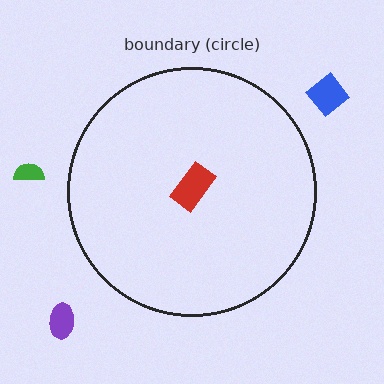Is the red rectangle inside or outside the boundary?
Inside.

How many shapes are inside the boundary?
1 inside, 3 outside.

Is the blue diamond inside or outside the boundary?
Outside.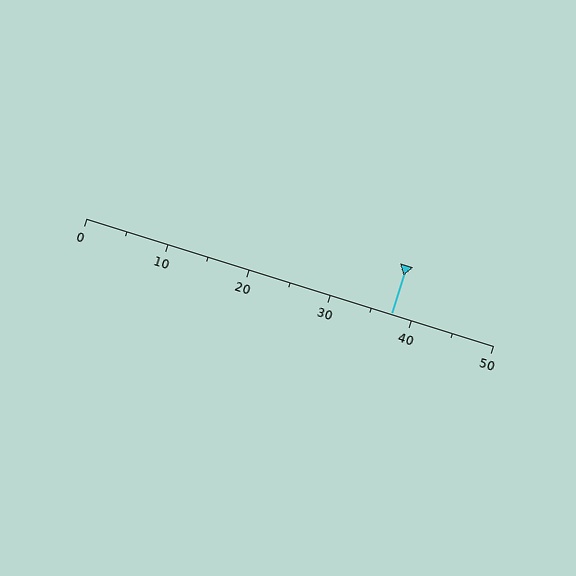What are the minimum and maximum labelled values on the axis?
The axis runs from 0 to 50.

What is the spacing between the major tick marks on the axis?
The major ticks are spaced 10 apart.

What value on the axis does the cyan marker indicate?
The marker indicates approximately 37.5.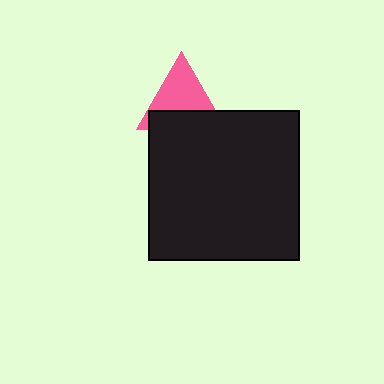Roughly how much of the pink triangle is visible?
About half of it is visible (roughly 59%).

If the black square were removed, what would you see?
You would see the complete pink triangle.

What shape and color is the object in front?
The object in front is a black square.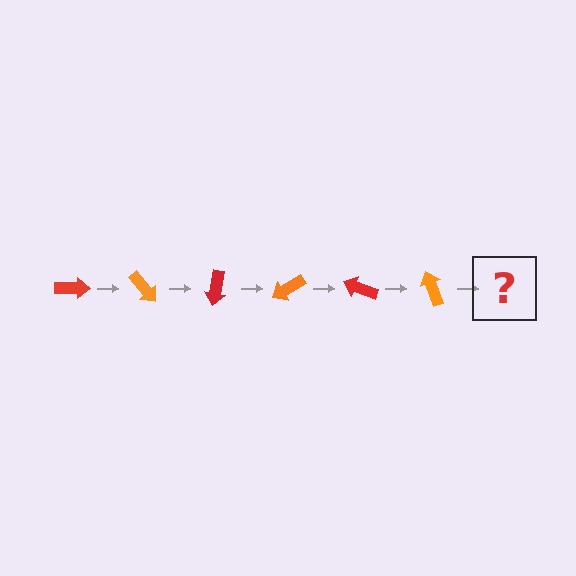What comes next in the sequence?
The next element should be a red arrow, rotated 300 degrees from the start.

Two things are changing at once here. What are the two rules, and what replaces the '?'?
The two rules are that it rotates 50 degrees each step and the color cycles through red and orange. The '?' should be a red arrow, rotated 300 degrees from the start.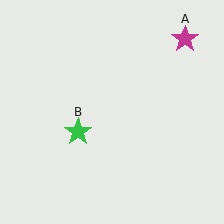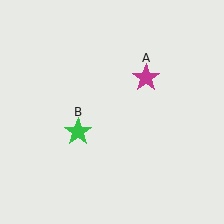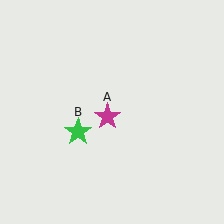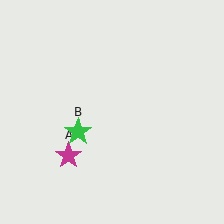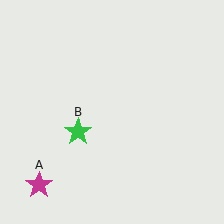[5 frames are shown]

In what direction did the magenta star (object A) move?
The magenta star (object A) moved down and to the left.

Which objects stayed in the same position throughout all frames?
Green star (object B) remained stationary.